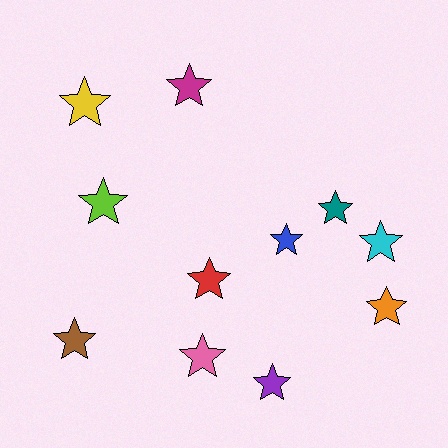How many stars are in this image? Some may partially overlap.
There are 11 stars.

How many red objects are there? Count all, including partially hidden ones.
There is 1 red object.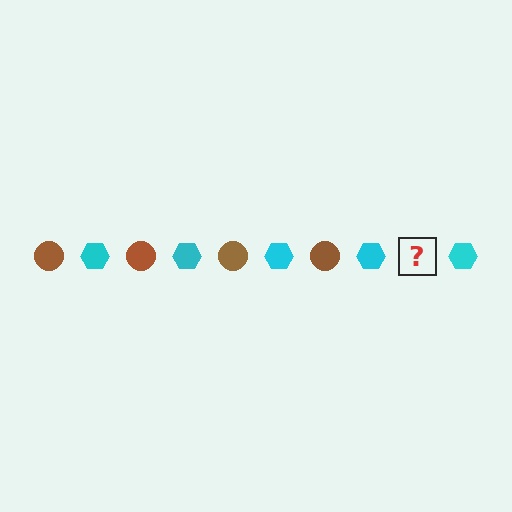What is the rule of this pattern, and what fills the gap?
The rule is that the pattern alternates between brown circle and cyan hexagon. The gap should be filled with a brown circle.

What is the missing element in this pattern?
The missing element is a brown circle.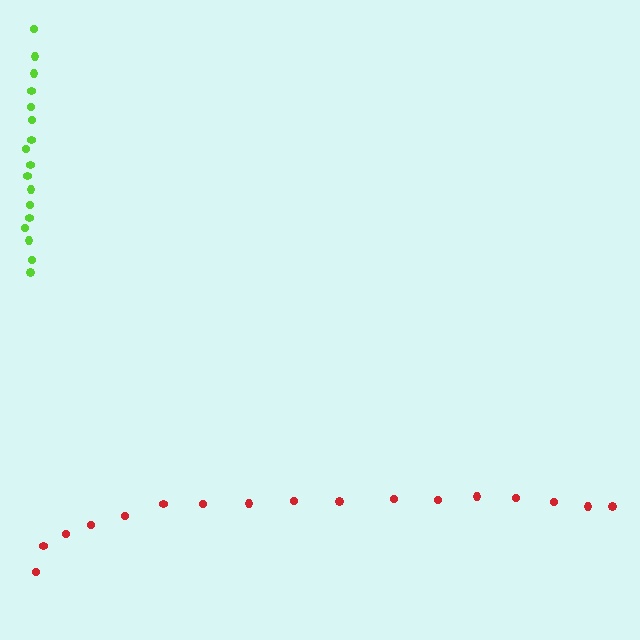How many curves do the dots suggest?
There are 2 distinct paths.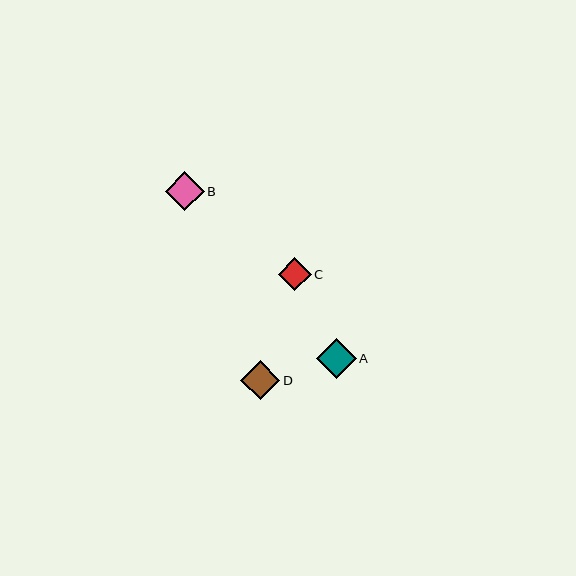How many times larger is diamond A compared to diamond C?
Diamond A is approximately 1.2 times the size of diamond C.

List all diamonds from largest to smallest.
From largest to smallest: A, D, B, C.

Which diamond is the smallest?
Diamond C is the smallest with a size of approximately 33 pixels.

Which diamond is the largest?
Diamond A is the largest with a size of approximately 39 pixels.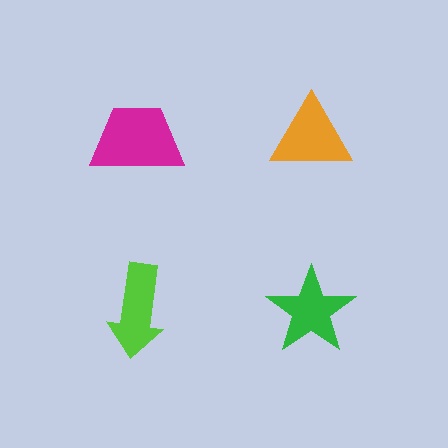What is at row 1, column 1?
A magenta trapezoid.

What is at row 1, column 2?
An orange triangle.